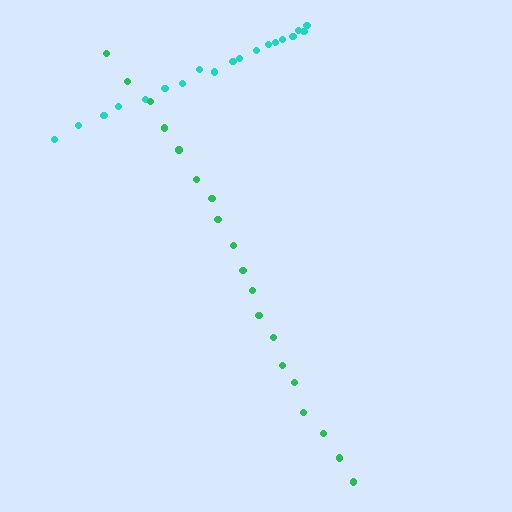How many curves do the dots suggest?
There are 2 distinct paths.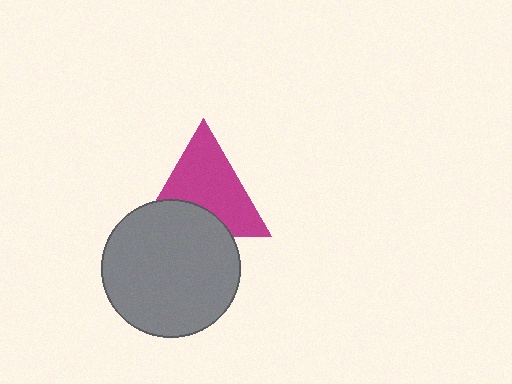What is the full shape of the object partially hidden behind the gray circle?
The partially hidden object is a magenta triangle.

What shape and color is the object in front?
The object in front is a gray circle.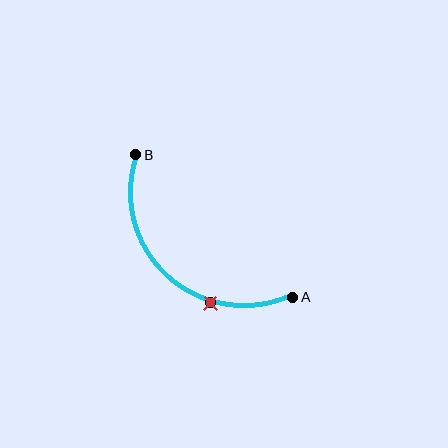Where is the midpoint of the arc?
The arc midpoint is the point on the curve farthest from the straight line joining A and B. It sits below and to the left of that line.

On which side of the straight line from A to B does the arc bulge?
The arc bulges below and to the left of the straight line connecting A and B.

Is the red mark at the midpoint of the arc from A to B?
No. The red mark lies on the arc but is closer to endpoint A. The arc midpoint would be at the point on the curve equidistant along the arc from both A and B.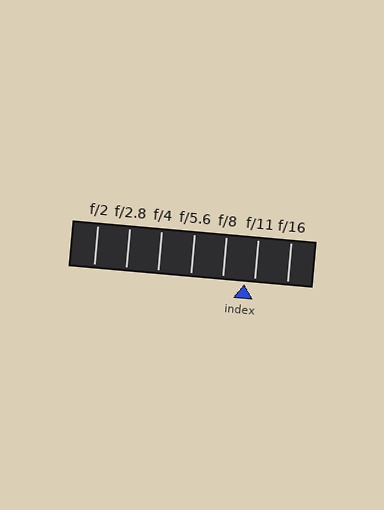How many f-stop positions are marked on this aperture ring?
There are 7 f-stop positions marked.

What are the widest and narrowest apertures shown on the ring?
The widest aperture shown is f/2 and the narrowest is f/16.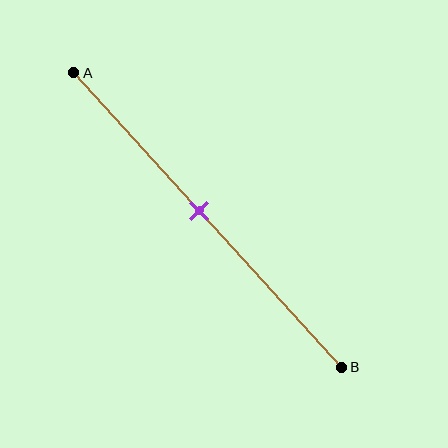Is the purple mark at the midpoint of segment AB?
No, the mark is at about 45% from A, not at the 50% midpoint.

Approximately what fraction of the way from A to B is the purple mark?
The purple mark is approximately 45% of the way from A to B.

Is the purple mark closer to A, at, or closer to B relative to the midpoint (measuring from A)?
The purple mark is closer to point A than the midpoint of segment AB.